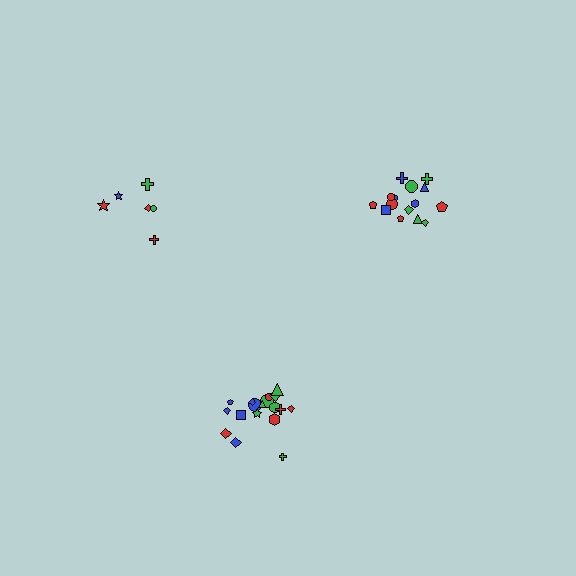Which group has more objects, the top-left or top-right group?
The top-right group.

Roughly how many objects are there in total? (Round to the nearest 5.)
Roughly 40 objects in total.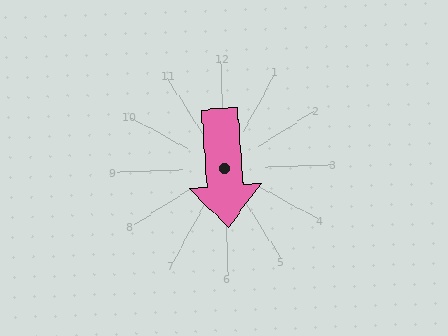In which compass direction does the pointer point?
South.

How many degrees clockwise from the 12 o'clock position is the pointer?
Approximately 178 degrees.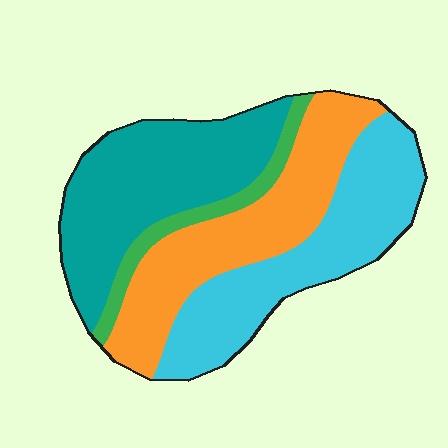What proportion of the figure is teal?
Teal takes up about one third (1/3) of the figure.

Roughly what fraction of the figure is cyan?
Cyan takes up between a quarter and a half of the figure.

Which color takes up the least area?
Green, at roughly 10%.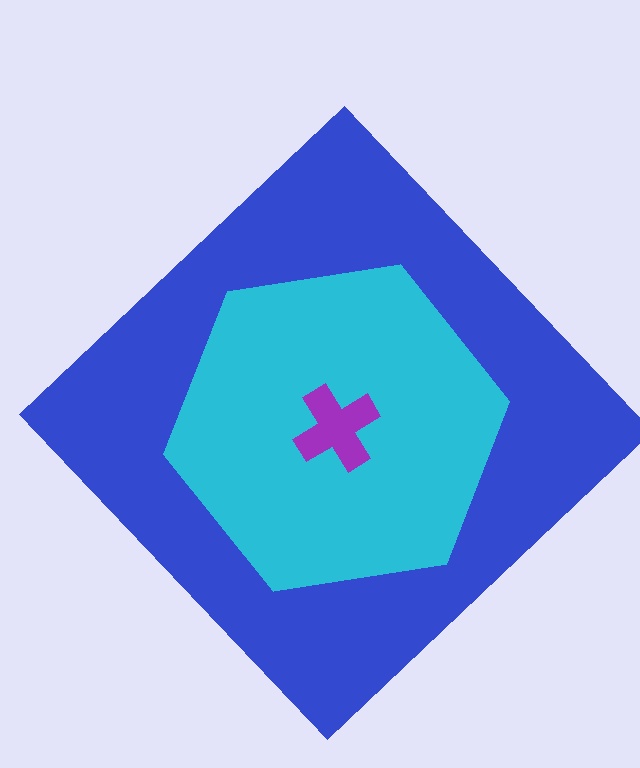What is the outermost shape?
The blue diamond.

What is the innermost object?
The purple cross.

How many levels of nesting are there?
3.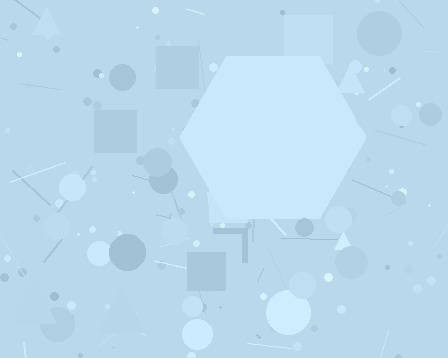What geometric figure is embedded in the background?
A hexagon is embedded in the background.